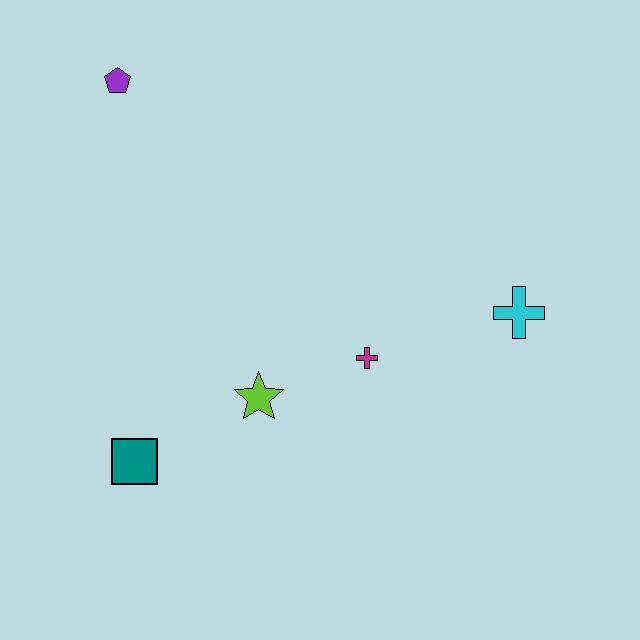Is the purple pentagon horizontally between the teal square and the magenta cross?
No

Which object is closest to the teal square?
The lime star is closest to the teal square.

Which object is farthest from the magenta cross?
The purple pentagon is farthest from the magenta cross.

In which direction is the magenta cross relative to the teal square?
The magenta cross is to the right of the teal square.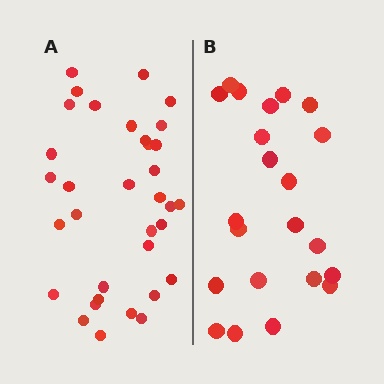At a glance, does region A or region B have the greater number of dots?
Region A (the left region) has more dots.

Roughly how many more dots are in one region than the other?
Region A has roughly 12 or so more dots than region B.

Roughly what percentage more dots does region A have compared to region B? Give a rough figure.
About 55% more.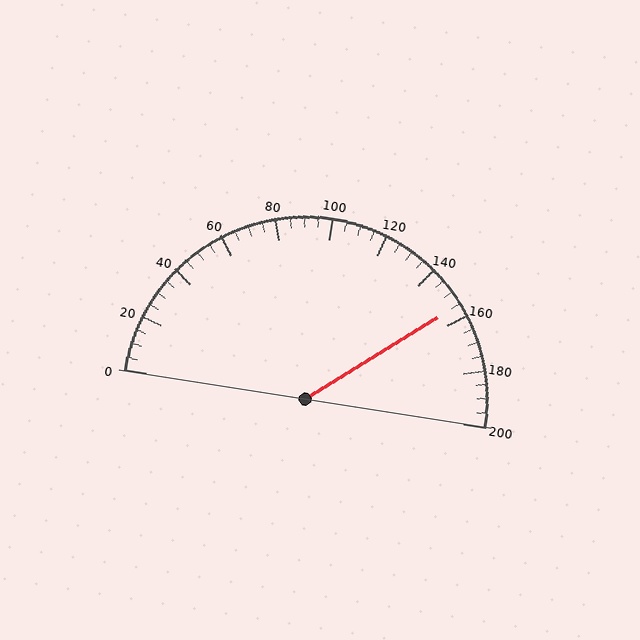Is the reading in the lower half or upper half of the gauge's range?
The reading is in the upper half of the range (0 to 200).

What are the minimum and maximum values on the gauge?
The gauge ranges from 0 to 200.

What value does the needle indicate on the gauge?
The needle indicates approximately 155.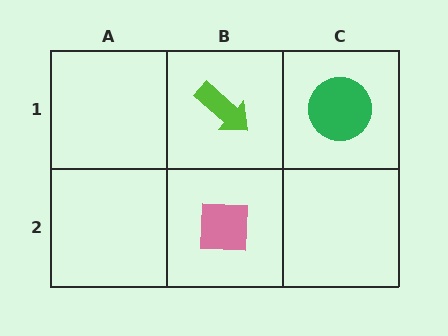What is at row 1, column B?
A lime arrow.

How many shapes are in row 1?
2 shapes.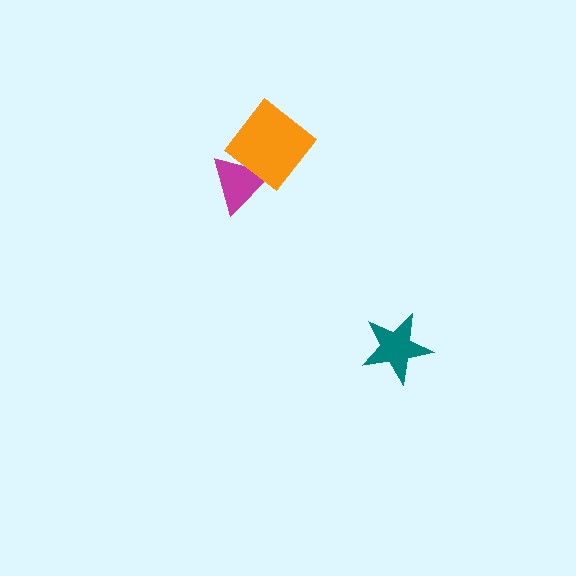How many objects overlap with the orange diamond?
1 object overlaps with the orange diamond.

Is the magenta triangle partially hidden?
Yes, it is partially covered by another shape.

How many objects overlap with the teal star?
0 objects overlap with the teal star.